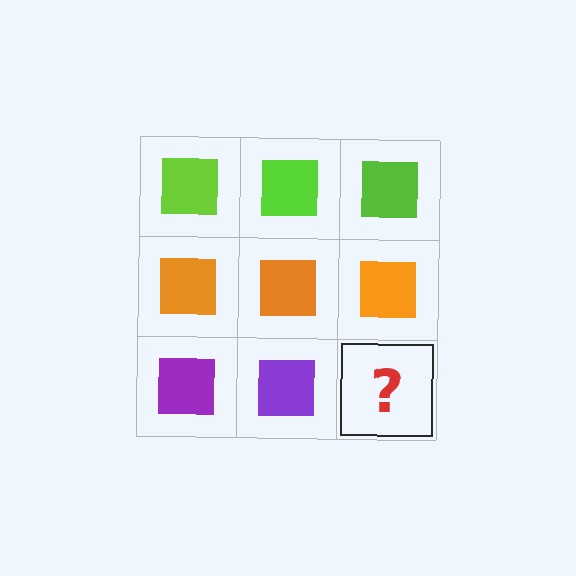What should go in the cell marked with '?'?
The missing cell should contain a purple square.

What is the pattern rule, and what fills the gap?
The rule is that each row has a consistent color. The gap should be filled with a purple square.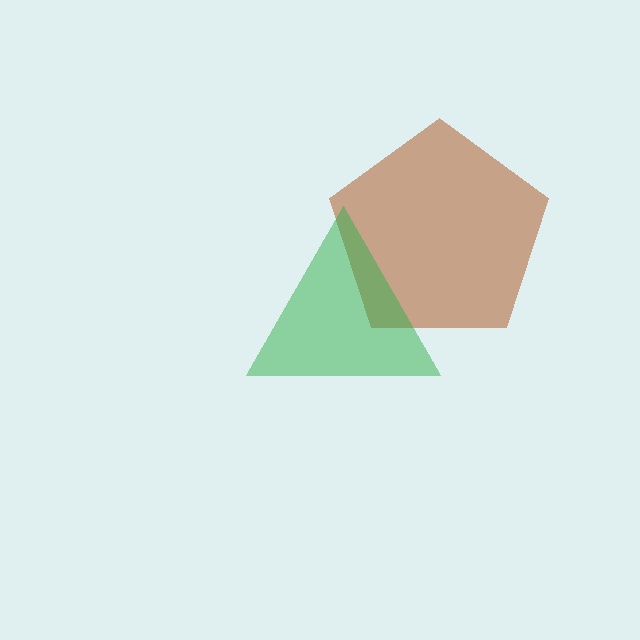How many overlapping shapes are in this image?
There are 2 overlapping shapes in the image.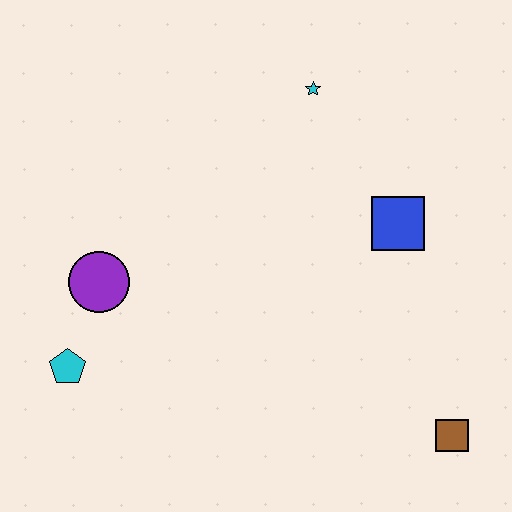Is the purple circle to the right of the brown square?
No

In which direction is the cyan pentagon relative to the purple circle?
The cyan pentagon is below the purple circle.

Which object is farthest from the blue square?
The cyan pentagon is farthest from the blue square.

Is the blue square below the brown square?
No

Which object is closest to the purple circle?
The cyan pentagon is closest to the purple circle.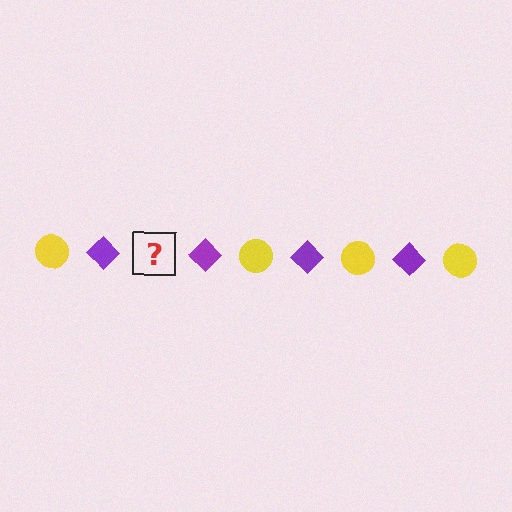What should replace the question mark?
The question mark should be replaced with a yellow circle.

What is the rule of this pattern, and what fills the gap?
The rule is that the pattern alternates between yellow circle and purple diamond. The gap should be filled with a yellow circle.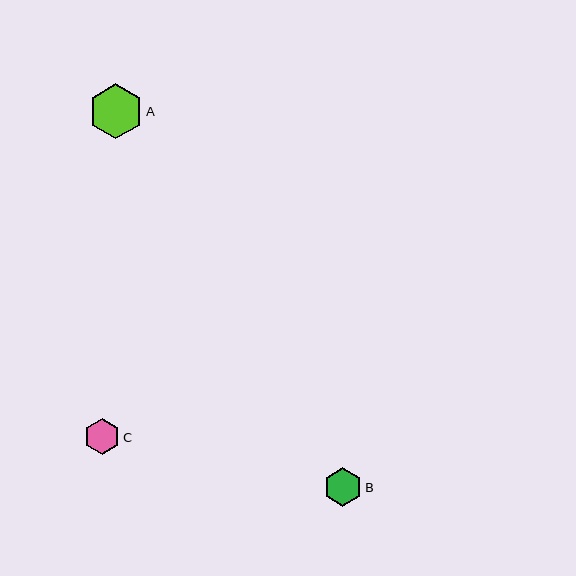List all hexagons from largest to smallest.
From largest to smallest: A, B, C.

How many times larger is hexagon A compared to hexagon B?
Hexagon A is approximately 1.4 times the size of hexagon B.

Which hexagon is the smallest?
Hexagon C is the smallest with a size of approximately 36 pixels.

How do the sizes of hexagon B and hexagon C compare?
Hexagon B and hexagon C are approximately the same size.